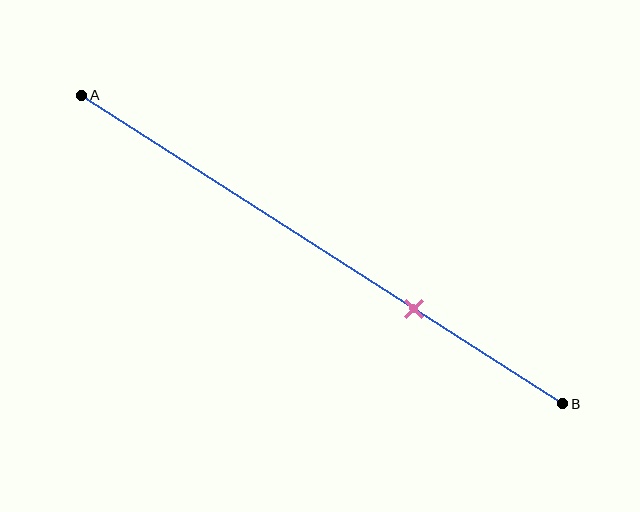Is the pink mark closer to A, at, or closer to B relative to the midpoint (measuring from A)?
The pink mark is closer to point B than the midpoint of segment AB.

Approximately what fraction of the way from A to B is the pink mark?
The pink mark is approximately 70% of the way from A to B.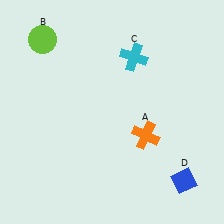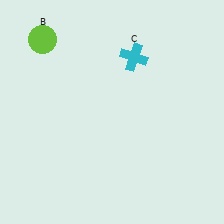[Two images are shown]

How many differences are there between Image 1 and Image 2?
There are 2 differences between the two images.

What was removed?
The blue diamond (D), the orange cross (A) were removed in Image 2.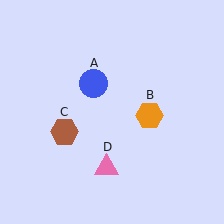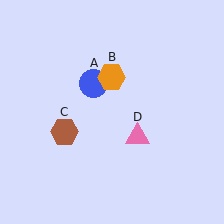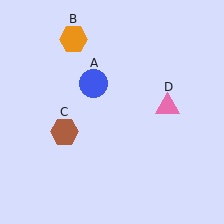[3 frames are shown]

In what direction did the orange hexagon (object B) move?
The orange hexagon (object B) moved up and to the left.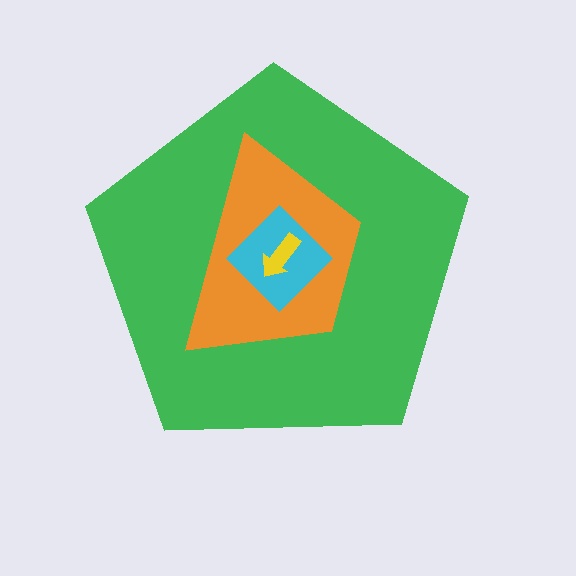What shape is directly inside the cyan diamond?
The yellow arrow.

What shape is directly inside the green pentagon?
The orange trapezoid.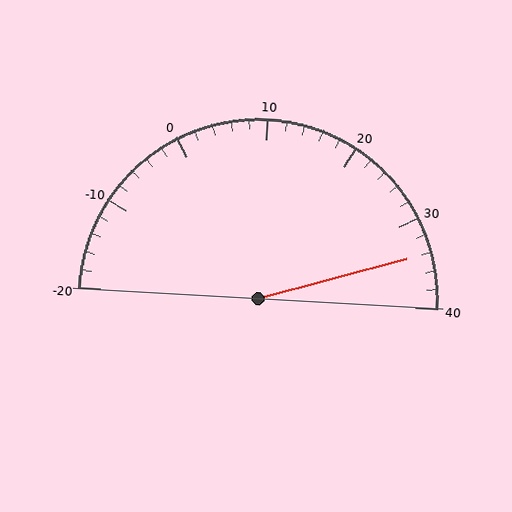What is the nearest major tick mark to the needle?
The nearest major tick mark is 30.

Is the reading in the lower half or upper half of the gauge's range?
The reading is in the upper half of the range (-20 to 40).